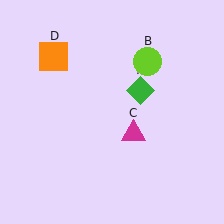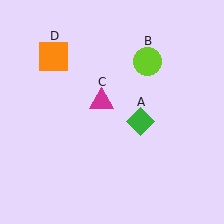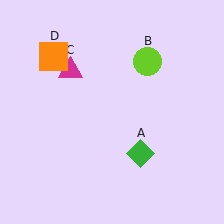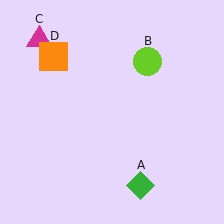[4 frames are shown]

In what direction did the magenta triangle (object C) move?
The magenta triangle (object C) moved up and to the left.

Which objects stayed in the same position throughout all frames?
Lime circle (object B) and orange square (object D) remained stationary.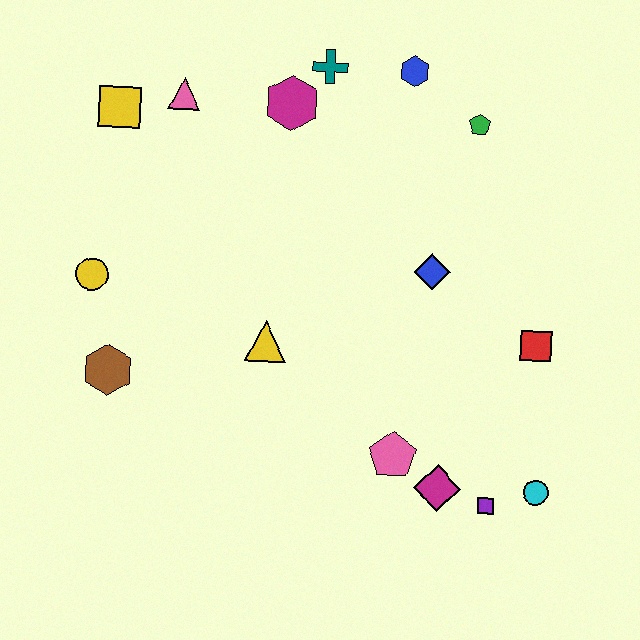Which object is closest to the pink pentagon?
The magenta diamond is closest to the pink pentagon.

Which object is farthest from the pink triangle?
The cyan circle is farthest from the pink triangle.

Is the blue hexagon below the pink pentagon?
No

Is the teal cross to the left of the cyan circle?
Yes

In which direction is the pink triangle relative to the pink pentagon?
The pink triangle is above the pink pentagon.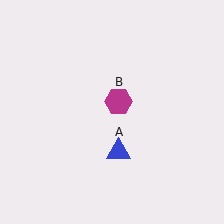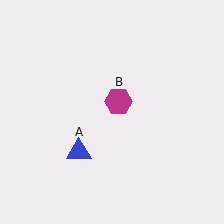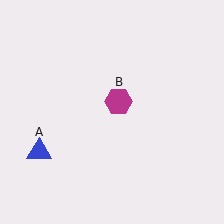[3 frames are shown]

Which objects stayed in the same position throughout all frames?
Magenta hexagon (object B) remained stationary.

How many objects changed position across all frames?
1 object changed position: blue triangle (object A).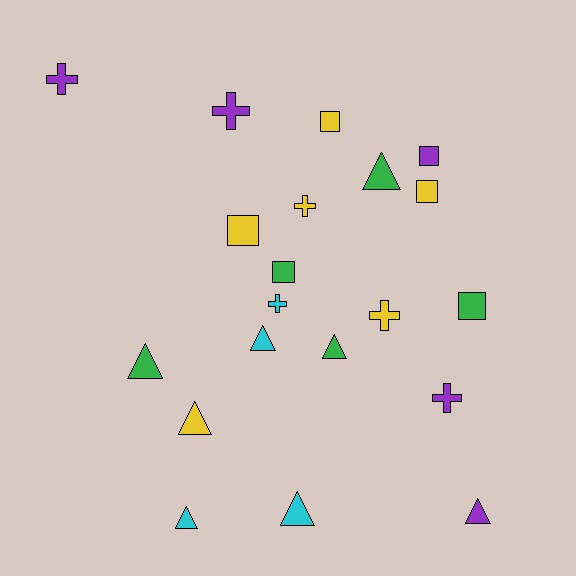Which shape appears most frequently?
Triangle, with 8 objects.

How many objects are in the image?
There are 20 objects.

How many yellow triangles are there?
There is 1 yellow triangle.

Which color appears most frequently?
Yellow, with 6 objects.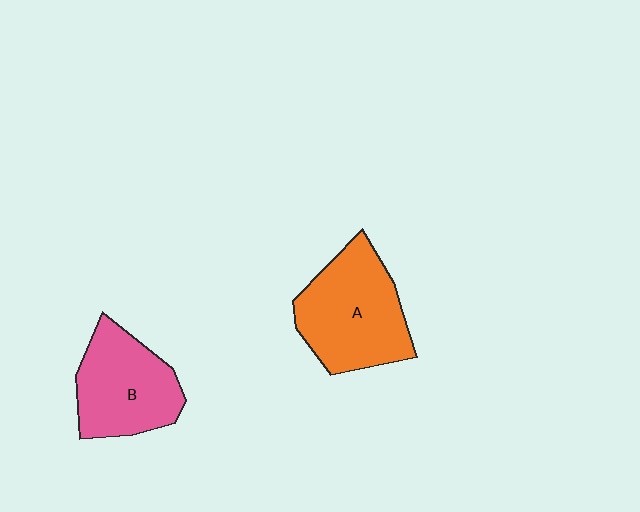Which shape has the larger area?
Shape A (orange).